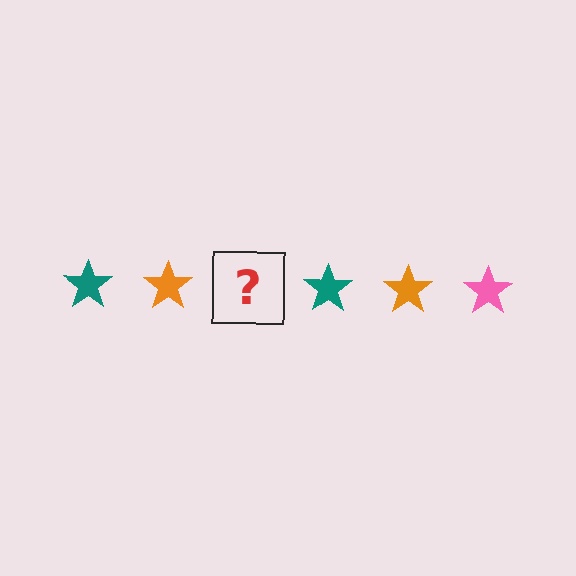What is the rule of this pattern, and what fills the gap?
The rule is that the pattern cycles through teal, orange, pink stars. The gap should be filled with a pink star.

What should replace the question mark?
The question mark should be replaced with a pink star.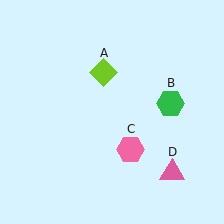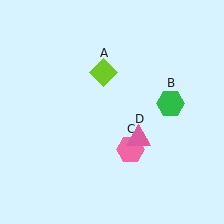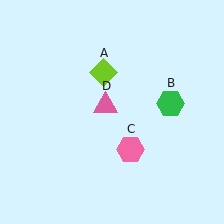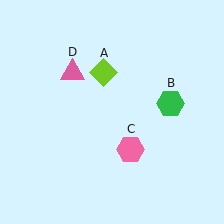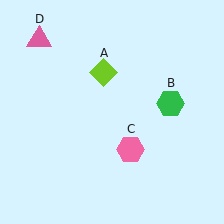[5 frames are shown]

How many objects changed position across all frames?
1 object changed position: pink triangle (object D).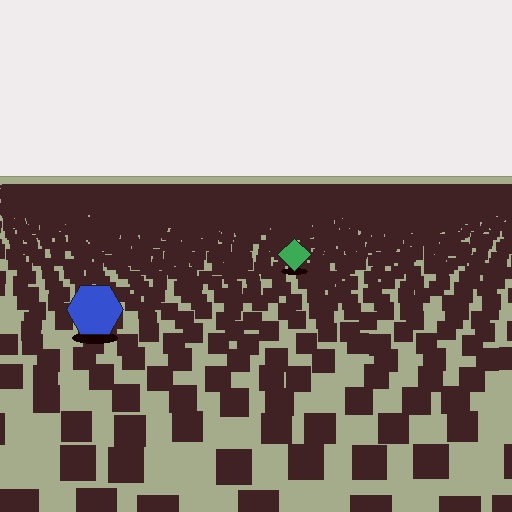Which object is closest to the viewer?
The blue hexagon is closest. The texture marks near it are larger and more spread out.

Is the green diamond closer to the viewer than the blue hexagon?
No. The blue hexagon is closer — you can tell from the texture gradient: the ground texture is coarser near it.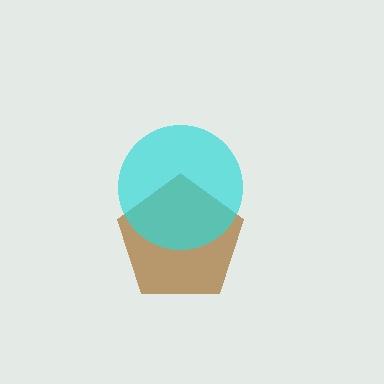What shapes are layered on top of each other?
The layered shapes are: a brown pentagon, a cyan circle.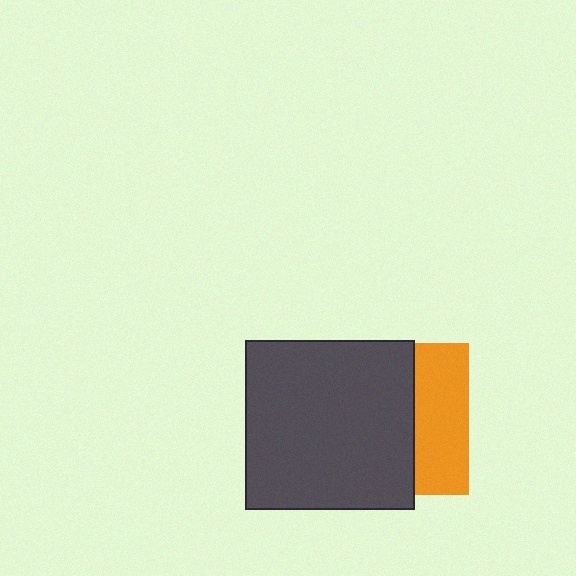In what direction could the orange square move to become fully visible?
The orange square could move right. That would shift it out from behind the dark gray square entirely.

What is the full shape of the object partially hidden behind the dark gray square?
The partially hidden object is an orange square.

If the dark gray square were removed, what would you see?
You would see the complete orange square.